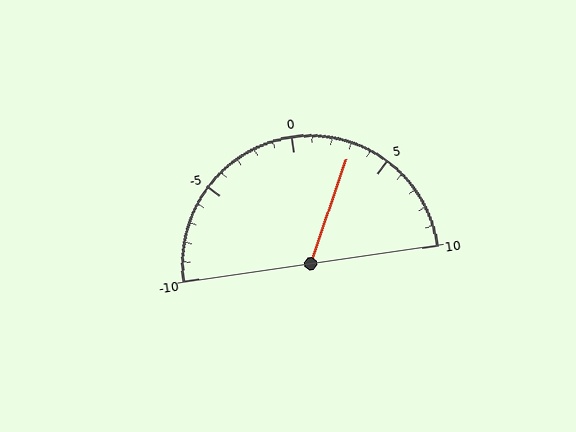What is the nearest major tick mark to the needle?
The nearest major tick mark is 5.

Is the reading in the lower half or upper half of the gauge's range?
The reading is in the upper half of the range (-10 to 10).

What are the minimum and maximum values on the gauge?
The gauge ranges from -10 to 10.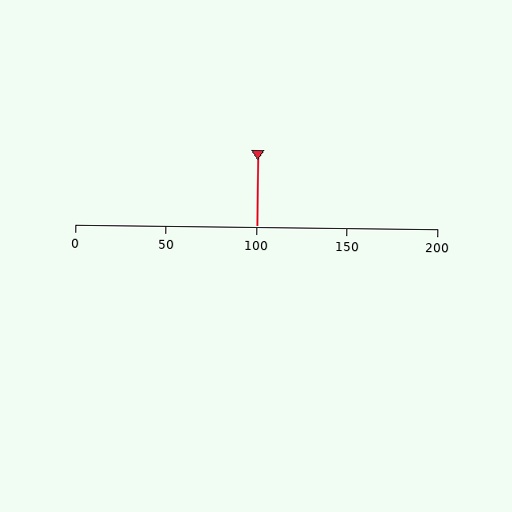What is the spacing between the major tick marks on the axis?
The major ticks are spaced 50 apart.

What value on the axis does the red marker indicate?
The marker indicates approximately 100.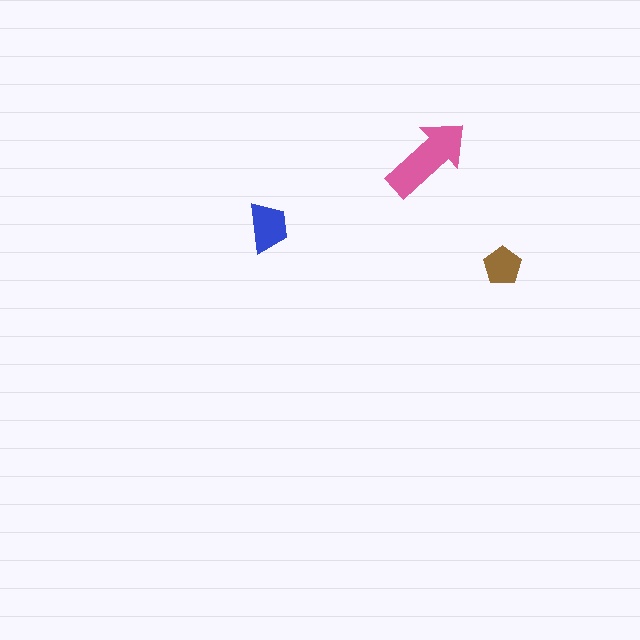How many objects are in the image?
There are 3 objects in the image.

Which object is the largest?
The pink arrow.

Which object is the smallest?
The brown pentagon.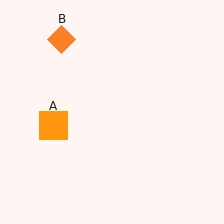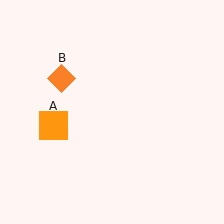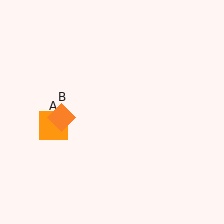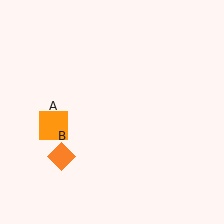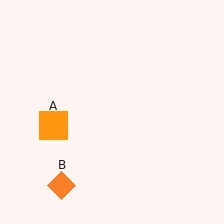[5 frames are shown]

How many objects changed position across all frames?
1 object changed position: orange diamond (object B).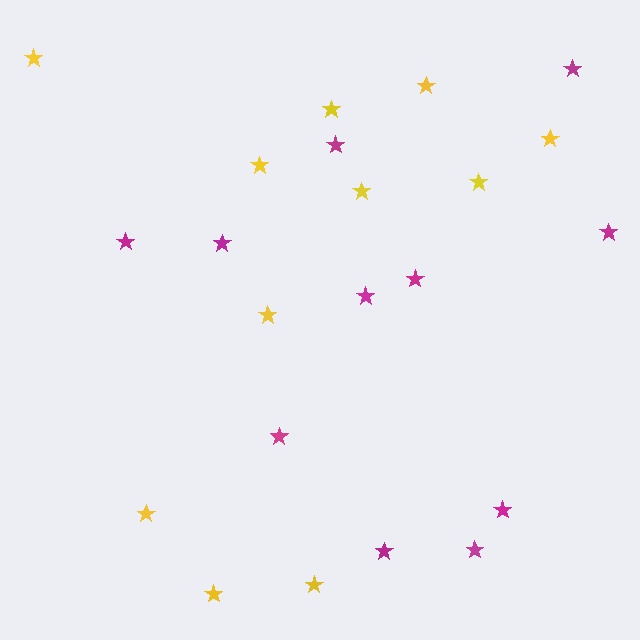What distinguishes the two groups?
There are 2 groups: one group of magenta stars (11) and one group of yellow stars (11).